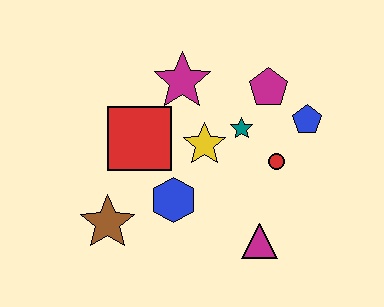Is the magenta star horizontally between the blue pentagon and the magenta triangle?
No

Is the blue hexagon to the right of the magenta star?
No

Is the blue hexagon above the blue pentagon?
No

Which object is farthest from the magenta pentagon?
The brown star is farthest from the magenta pentagon.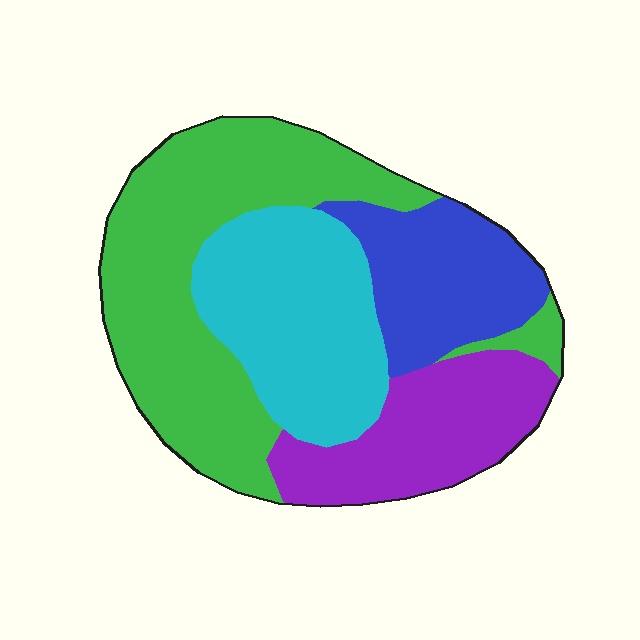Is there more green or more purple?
Green.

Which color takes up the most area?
Green, at roughly 40%.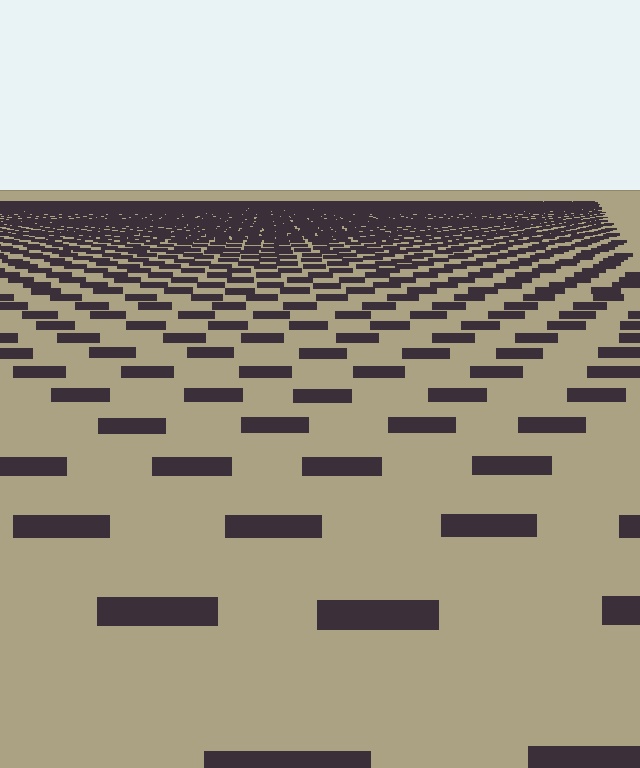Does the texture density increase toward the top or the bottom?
Density increases toward the top.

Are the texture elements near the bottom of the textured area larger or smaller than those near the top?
Larger. Near the bottom, elements are closer to the viewer and appear at a bigger on-screen size.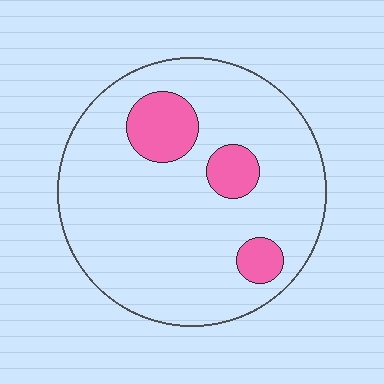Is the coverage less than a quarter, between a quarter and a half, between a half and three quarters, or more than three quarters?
Less than a quarter.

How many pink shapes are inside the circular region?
3.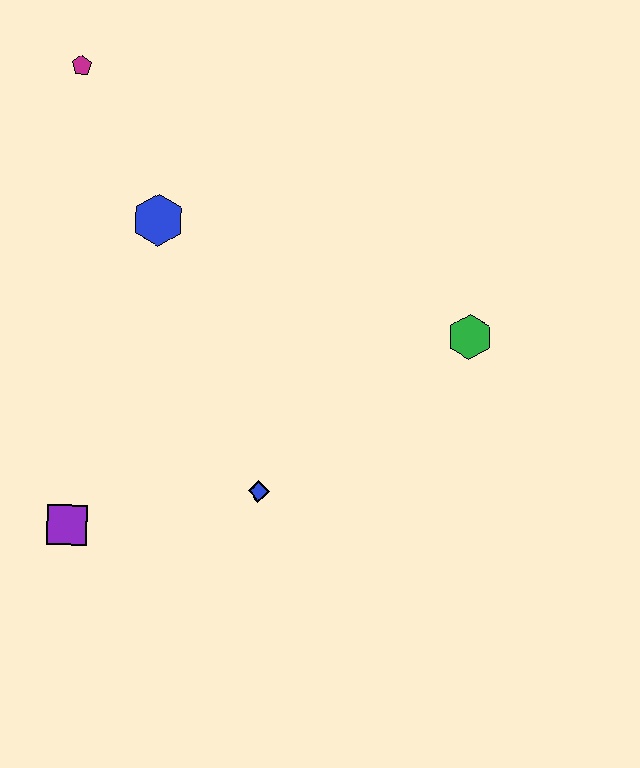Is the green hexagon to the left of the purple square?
No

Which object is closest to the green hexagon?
The blue diamond is closest to the green hexagon.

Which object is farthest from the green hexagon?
The magenta pentagon is farthest from the green hexagon.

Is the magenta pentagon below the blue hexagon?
No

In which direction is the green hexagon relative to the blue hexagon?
The green hexagon is to the right of the blue hexagon.